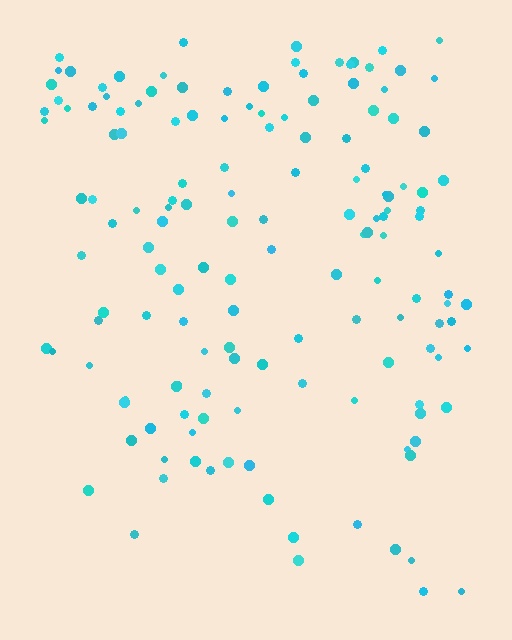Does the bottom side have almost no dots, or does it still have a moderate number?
Still a moderate number, just noticeably fewer than the top.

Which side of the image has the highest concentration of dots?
The top.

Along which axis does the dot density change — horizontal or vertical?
Vertical.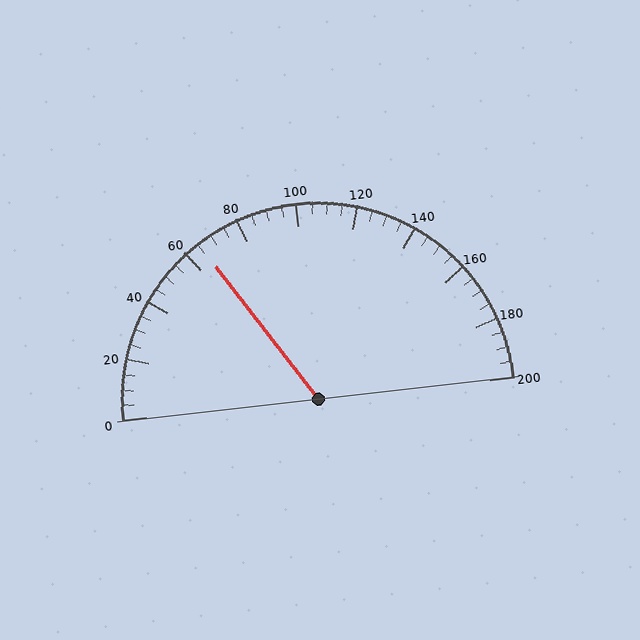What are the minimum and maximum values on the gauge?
The gauge ranges from 0 to 200.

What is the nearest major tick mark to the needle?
The nearest major tick mark is 60.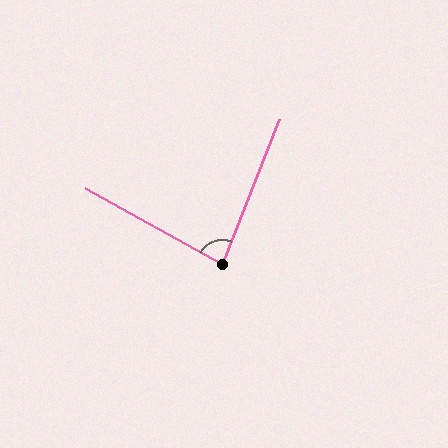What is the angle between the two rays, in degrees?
Approximately 82 degrees.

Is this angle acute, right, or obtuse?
It is acute.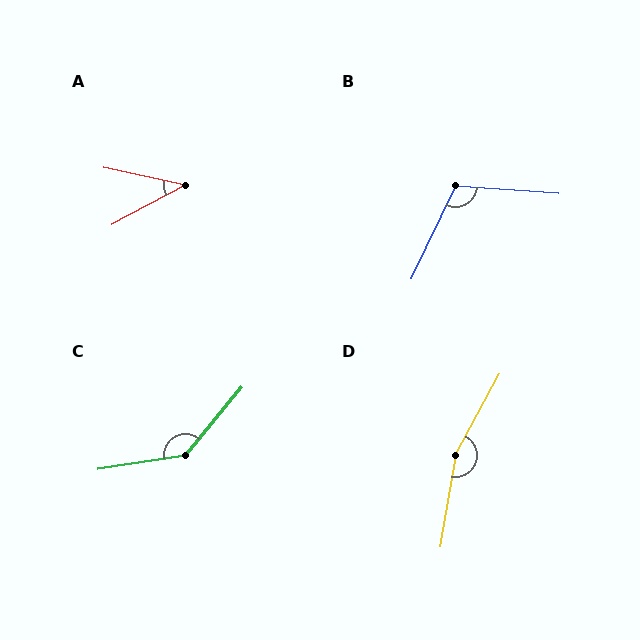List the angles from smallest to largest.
A (40°), B (111°), C (138°), D (161°).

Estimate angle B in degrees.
Approximately 111 degrees.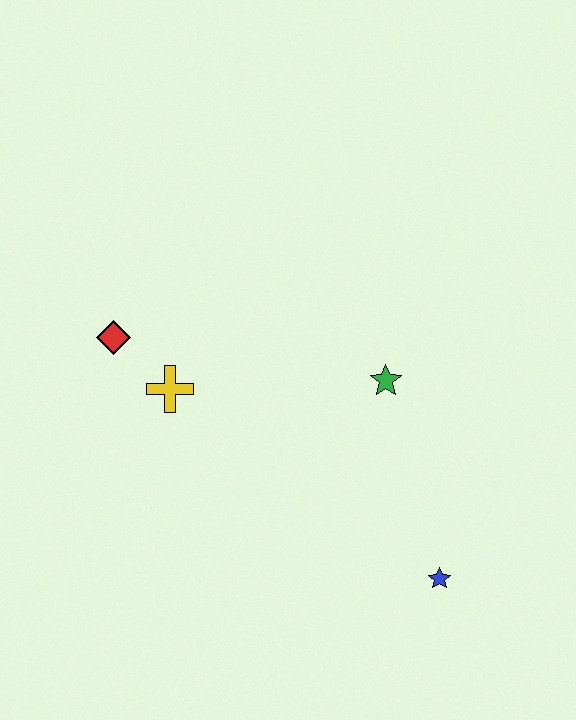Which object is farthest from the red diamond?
The blue star is farthest from the red diamond.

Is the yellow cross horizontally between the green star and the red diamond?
Yes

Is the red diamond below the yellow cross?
No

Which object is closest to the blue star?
The green star is closest to the blue star.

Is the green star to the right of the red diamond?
Yes